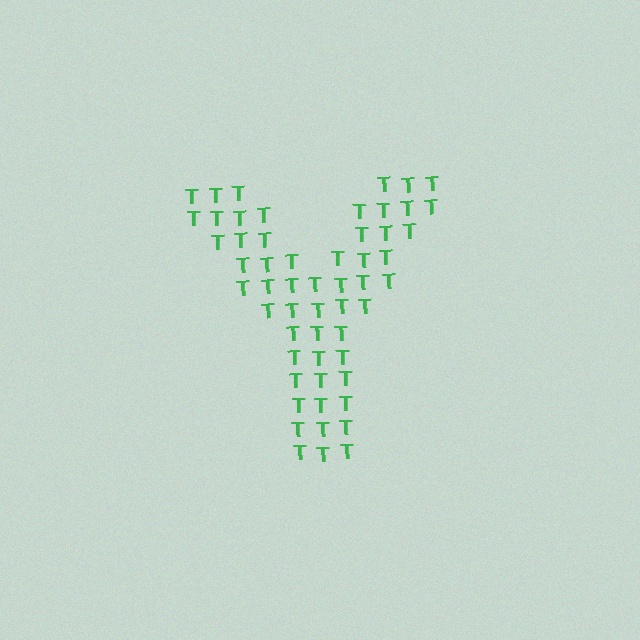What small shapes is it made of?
It is made of small letter T's.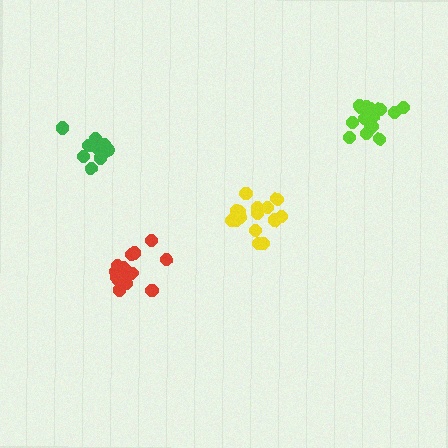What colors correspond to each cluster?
The clusters are colored: green, yellow, red, lime.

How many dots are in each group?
Group 1: 10 dots, Group 2: 15 dots, Group 3: 15 dots, Group 4: 16 dots (56 total).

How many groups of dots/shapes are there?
There are 4 groups.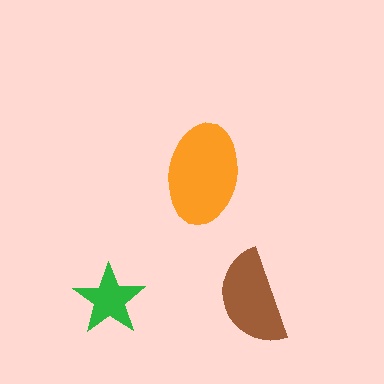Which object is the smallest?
The green star.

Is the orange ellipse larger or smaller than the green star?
Larger.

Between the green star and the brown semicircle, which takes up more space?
The brown semicircle.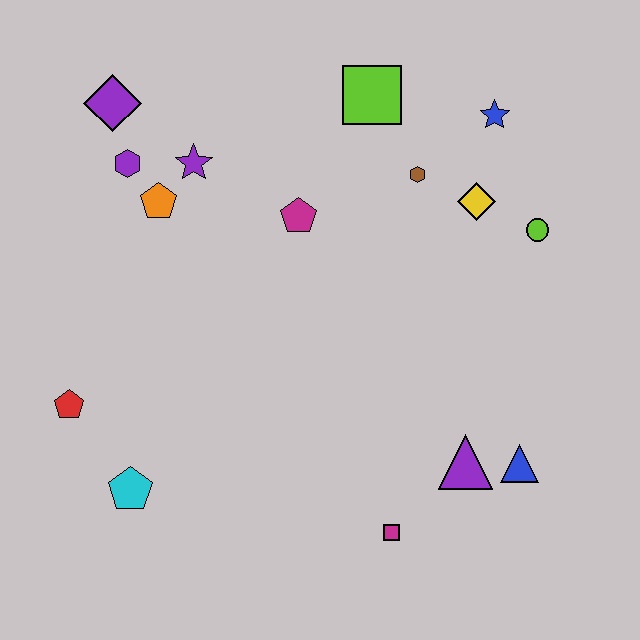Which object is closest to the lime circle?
The yellow diamond is closest to the lime circle.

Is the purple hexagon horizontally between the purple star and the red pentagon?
Yes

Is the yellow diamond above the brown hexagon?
No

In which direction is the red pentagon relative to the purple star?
The red pentagon is below the purple star.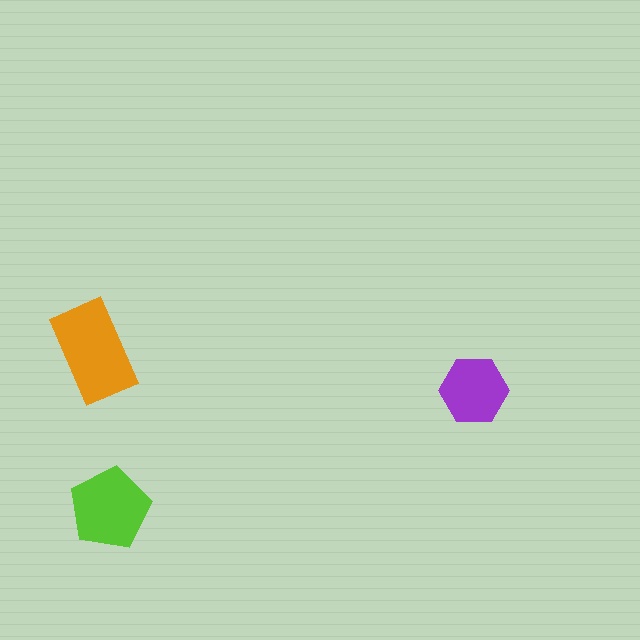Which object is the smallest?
The purple hexagon.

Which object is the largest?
The orange rectangle.